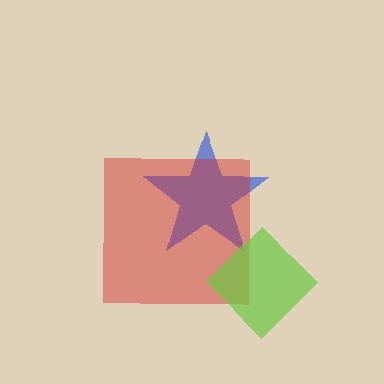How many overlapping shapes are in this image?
There are 3 overlapping shapes in the image.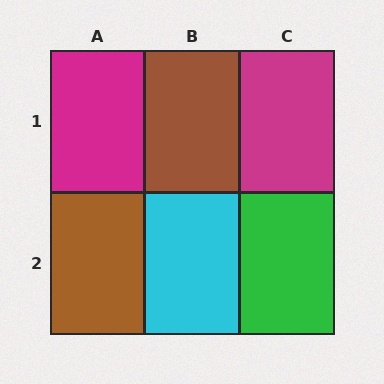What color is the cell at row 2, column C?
Green.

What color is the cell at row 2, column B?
Cyan.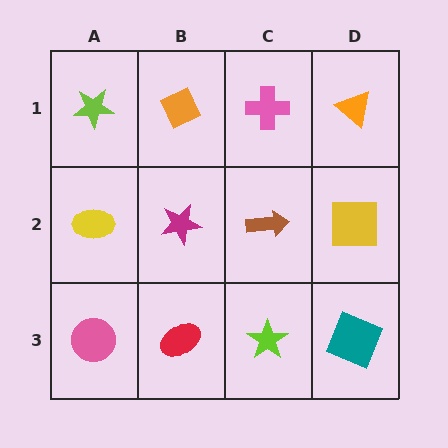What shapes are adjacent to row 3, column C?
A brown arrow (row 2, column C), a red ellipse (row 3, column B), a teal square (row 3, column D).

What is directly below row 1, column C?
A brown arrow.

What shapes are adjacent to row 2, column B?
An orange diamond (row 1, column B), a red ellipse (row 3, column B), a yellow ellipse (row 2, column A), a brown arrow (row 2, column C).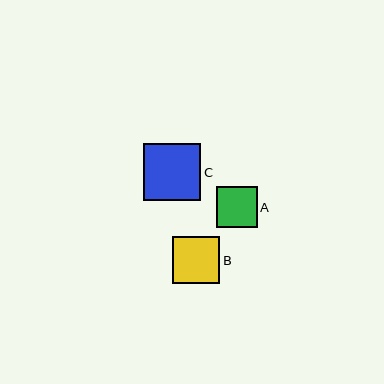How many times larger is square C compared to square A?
Square C is approximately 1.4 times the size of square A.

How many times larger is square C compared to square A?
Square C is approximately 1.4 times the size of square A.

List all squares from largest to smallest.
From largest to smallest: C, B, A.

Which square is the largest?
Square C is the largest with a size of approximately 57 pixels.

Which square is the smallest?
Square A is the smallest with a size of approximately 41 pixels.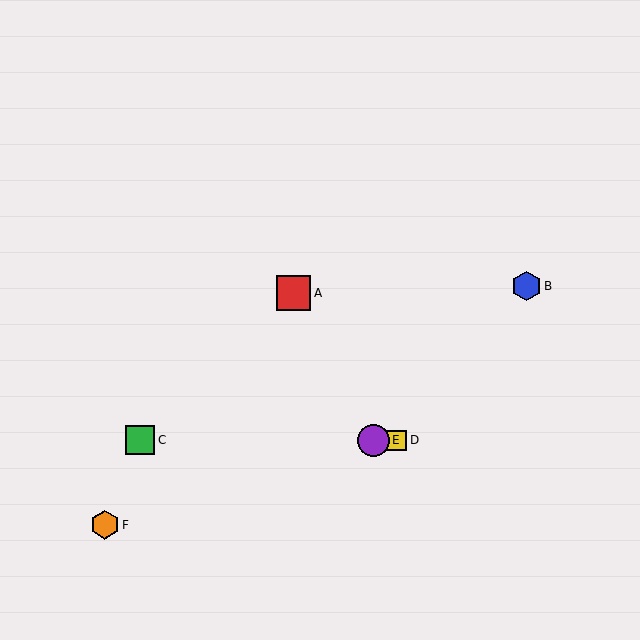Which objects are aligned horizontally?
Objects C, D, E are aligned horizontally.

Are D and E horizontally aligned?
Yes, both are at y≈440.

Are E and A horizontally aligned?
No, E is at y≈440 and A is at y≈293.